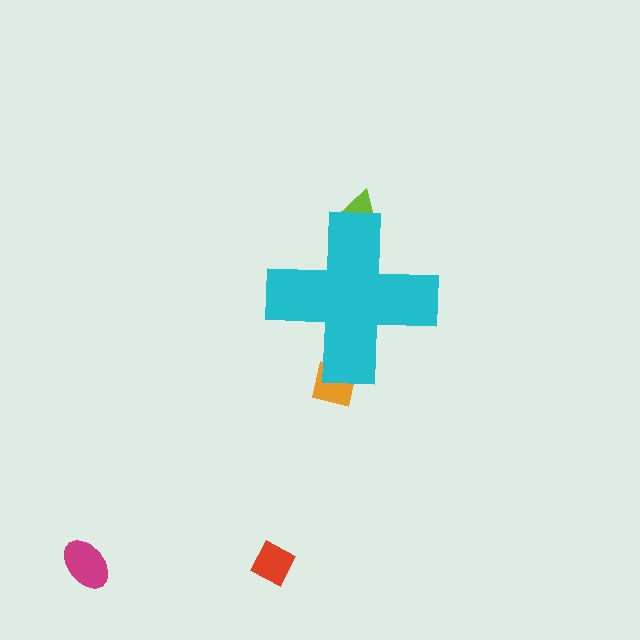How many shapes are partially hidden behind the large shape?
2 shapes are partially hidden.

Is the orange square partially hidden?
Yes, the orange square is partially hidden behind the cyan cross.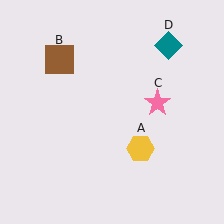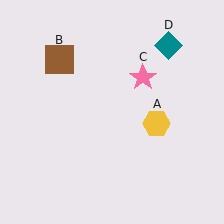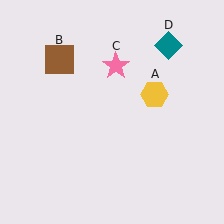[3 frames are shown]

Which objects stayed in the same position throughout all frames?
Brown square (object B) and teal diamond (object D) remained stationary.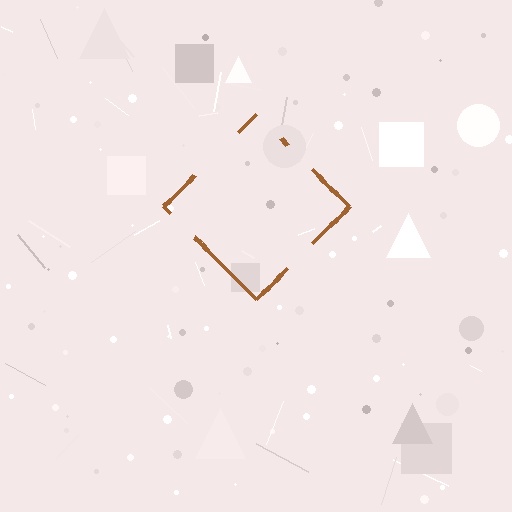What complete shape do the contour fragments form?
The contour fragments form a diamond.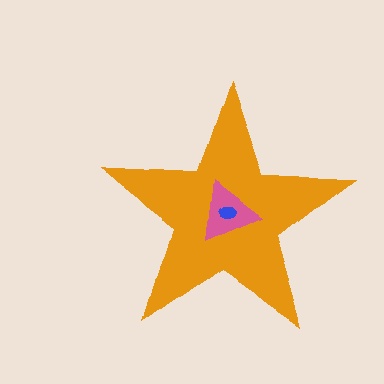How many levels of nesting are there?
3.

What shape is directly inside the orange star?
The pink triangle.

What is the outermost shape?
The orange star.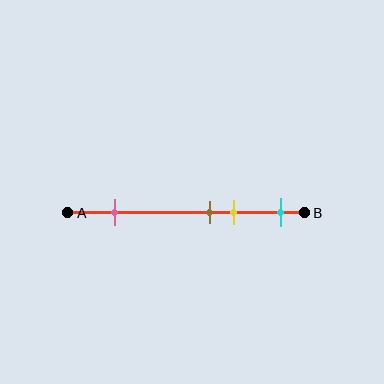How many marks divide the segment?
There are 4 marks dividing the segment.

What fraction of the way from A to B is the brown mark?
The brown mark is approximately 60% (0.6) of the way from A to B.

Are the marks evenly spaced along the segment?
No, the marks are not evenly spaced.